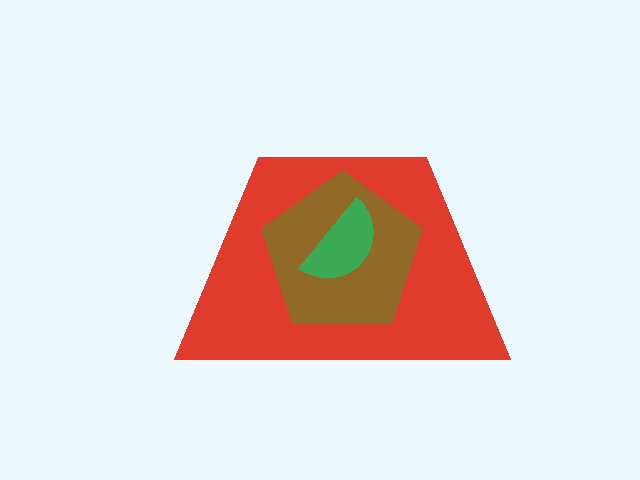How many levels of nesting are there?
3.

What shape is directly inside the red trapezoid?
The brown pentagon.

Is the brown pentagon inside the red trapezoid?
Yes.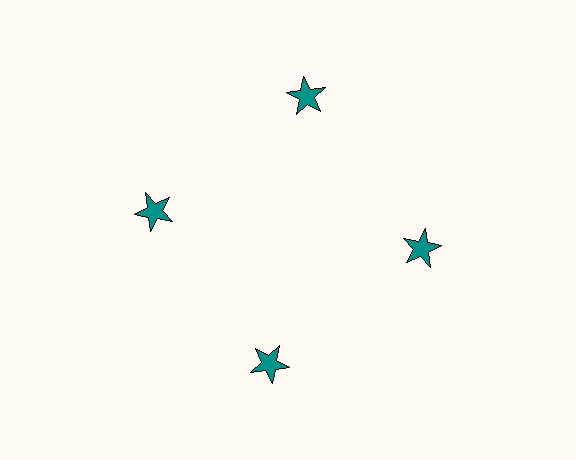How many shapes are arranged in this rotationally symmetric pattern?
There are 4 shapes, arranged in 4 groups of 1.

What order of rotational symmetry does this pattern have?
This pattern has 4-fold rotational symmetry.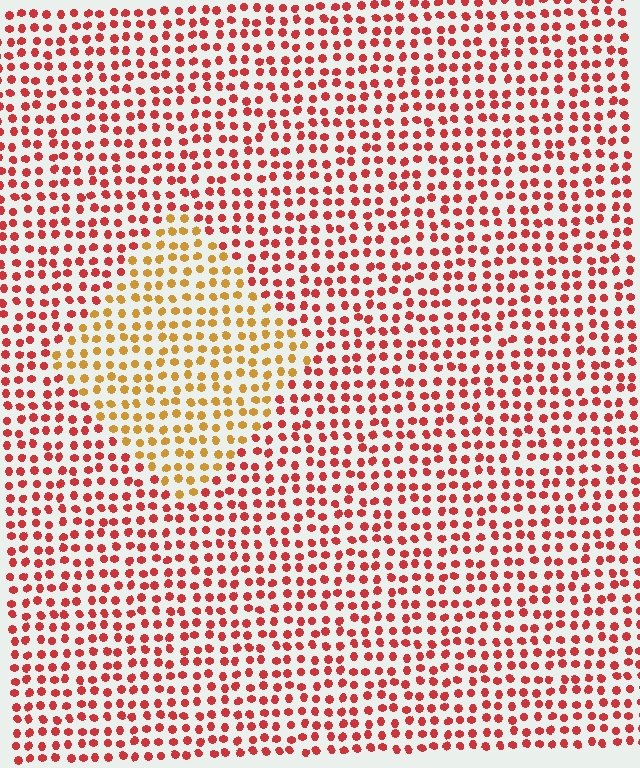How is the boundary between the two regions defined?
The boundary is defined purely by a slight shift in hue (about 42 degrees). Spacing, size, and orientation are identical on both sides.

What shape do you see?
I see a diamond.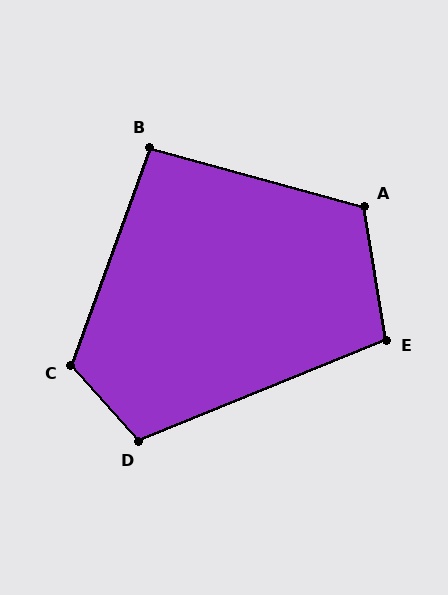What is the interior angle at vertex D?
Approximately 109 degrees (obtuse).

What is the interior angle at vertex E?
Approximately 103 degrees (obtuse).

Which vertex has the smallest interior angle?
B, at approximately 94 degrees.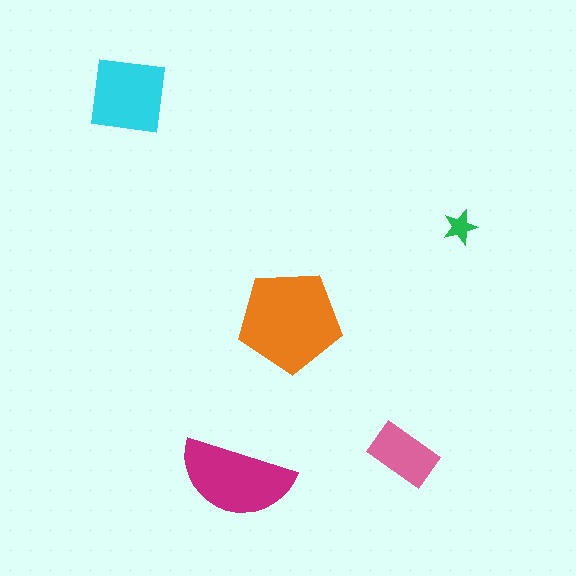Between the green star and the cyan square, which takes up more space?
The cyan square.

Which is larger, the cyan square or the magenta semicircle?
The magenta semicircle.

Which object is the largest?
The orange pentagon.